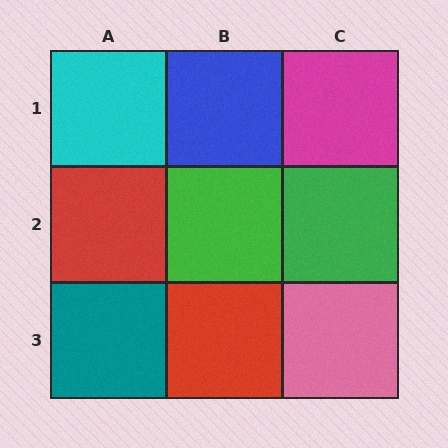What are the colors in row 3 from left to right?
Teal, red, pink.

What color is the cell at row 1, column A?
Cyan.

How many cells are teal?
1 cell is teal.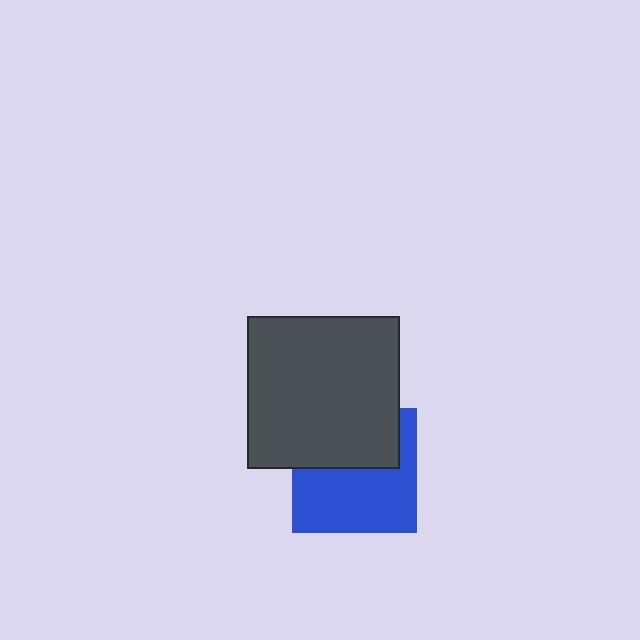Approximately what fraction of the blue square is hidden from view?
Roughly 42% of the blue square is hidden behind the dark gray square.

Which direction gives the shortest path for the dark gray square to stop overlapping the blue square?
Moving up gives the shortest separation.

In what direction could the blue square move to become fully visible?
The blue square could move down. That would shift it out from behind the dark gray square entirely.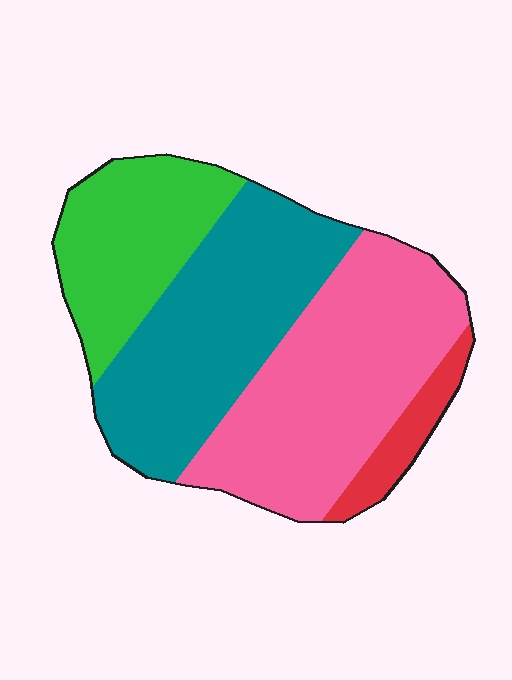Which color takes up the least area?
Red, at roughly 5%.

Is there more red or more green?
Green.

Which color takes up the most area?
Pink, at roughly 40%.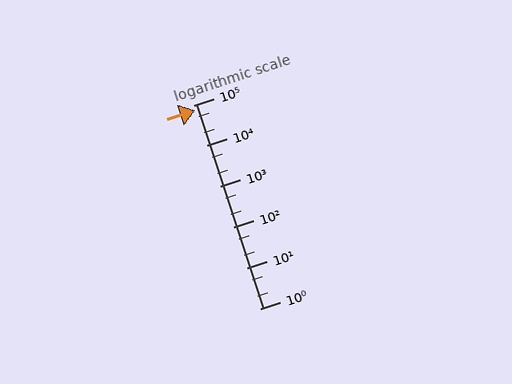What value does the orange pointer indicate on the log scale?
The pointer indicates approximately 74000.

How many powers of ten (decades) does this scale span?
The scale spans 5 decades, from 1 to 100000.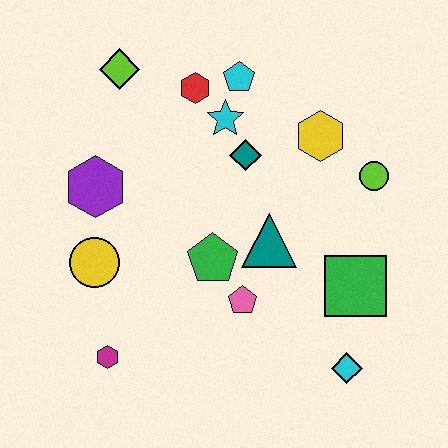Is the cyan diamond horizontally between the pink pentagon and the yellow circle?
No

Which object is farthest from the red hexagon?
The cyan diamond is farthest from the red hexagon.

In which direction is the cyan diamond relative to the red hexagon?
The cyan diamond is below the red hexagon.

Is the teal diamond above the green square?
Yes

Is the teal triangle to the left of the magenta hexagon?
No